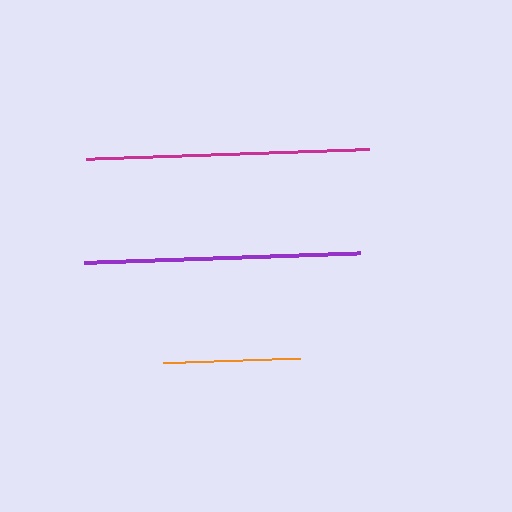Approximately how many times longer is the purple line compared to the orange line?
The purple line is approximately 2.0 times the length of the orange line.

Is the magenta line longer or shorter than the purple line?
The magenta line is longer than the purple line.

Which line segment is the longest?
The magenta line is the longest at approximately 284 pixels.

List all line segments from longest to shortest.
From longest to shortest: magenta, purple, orange.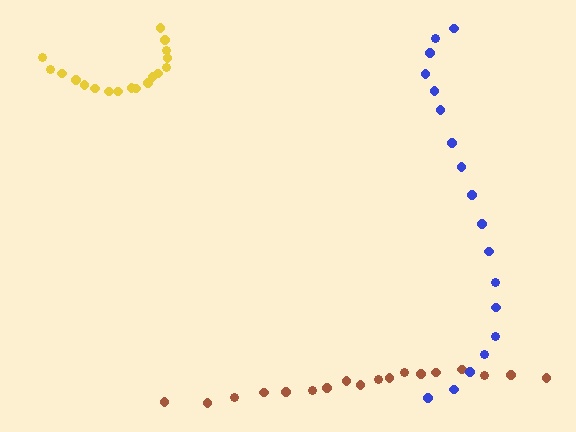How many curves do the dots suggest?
There are 3 distinct paths.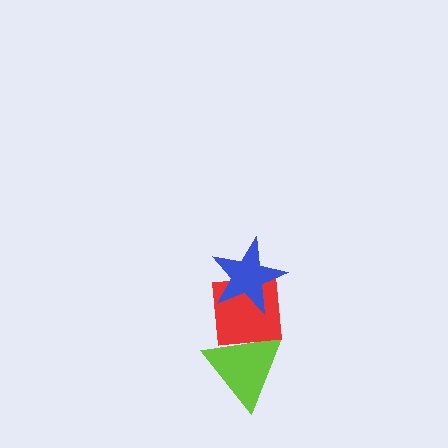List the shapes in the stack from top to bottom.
From top to bottom: the blue star, the red square, the lime triangle.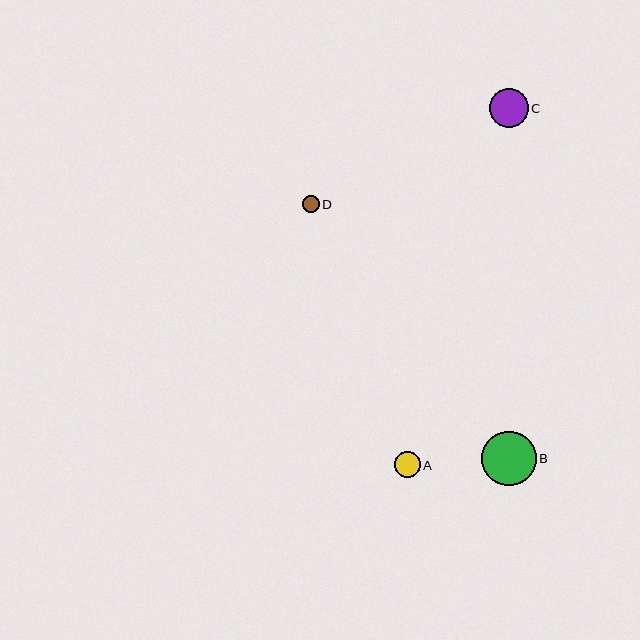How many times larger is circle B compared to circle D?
Circle B is approximately 3.2 times the size of circle D.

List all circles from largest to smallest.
From largest to smallest: B, C, A, D.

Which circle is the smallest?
Circle D is the smallest with a size of approximately 17 pixels.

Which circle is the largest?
Circle B is the largest with a size of approximately 55 pixels.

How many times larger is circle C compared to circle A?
Circle C is approximately 1.5 times the size of circle A.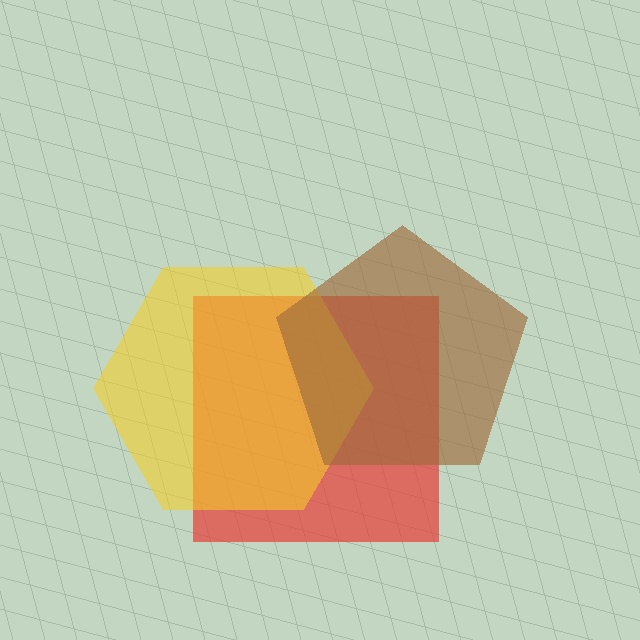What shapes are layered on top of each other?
The layered shapes are: a red square, a yellow hexagon, a brown pentagon.